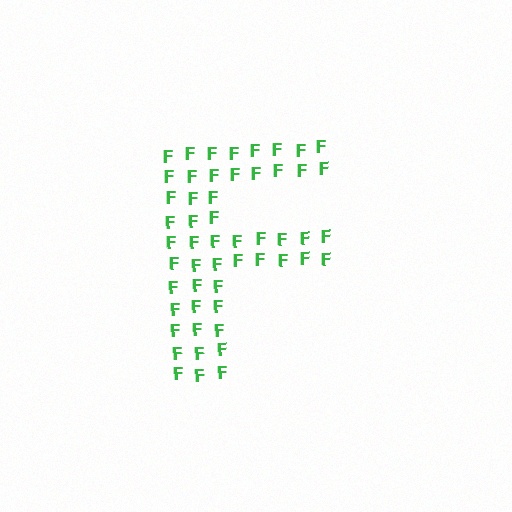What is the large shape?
The large shape is the letter F.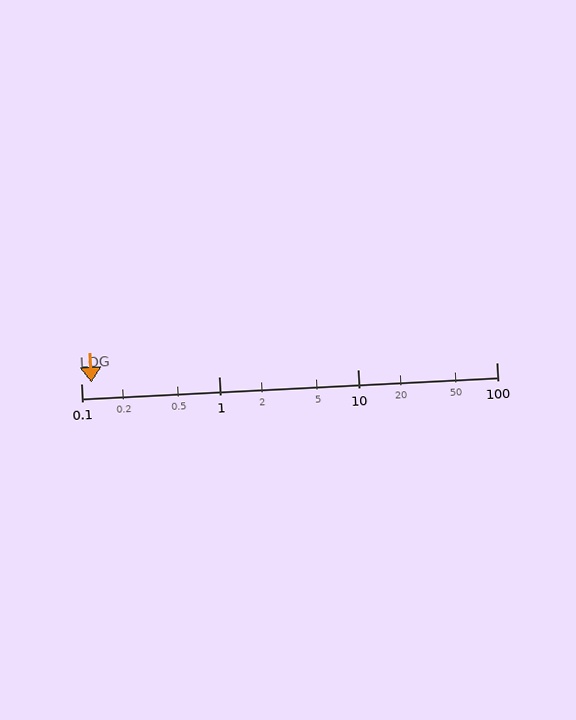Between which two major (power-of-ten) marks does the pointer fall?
The pointer is between 0.1 and 1.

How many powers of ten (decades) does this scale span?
The scale spans 3 decades, from 0.1 to 100.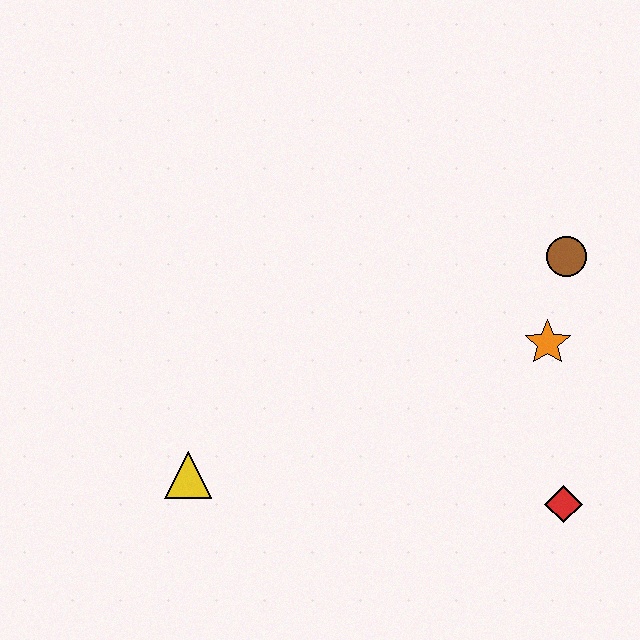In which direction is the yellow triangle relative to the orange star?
The yellow triangle is to the left of the orange star.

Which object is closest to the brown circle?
The orange star is closest to the brown circle.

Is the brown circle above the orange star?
Yes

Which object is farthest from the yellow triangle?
The brown circle is farthest from the yellow triangle.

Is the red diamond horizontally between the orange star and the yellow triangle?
No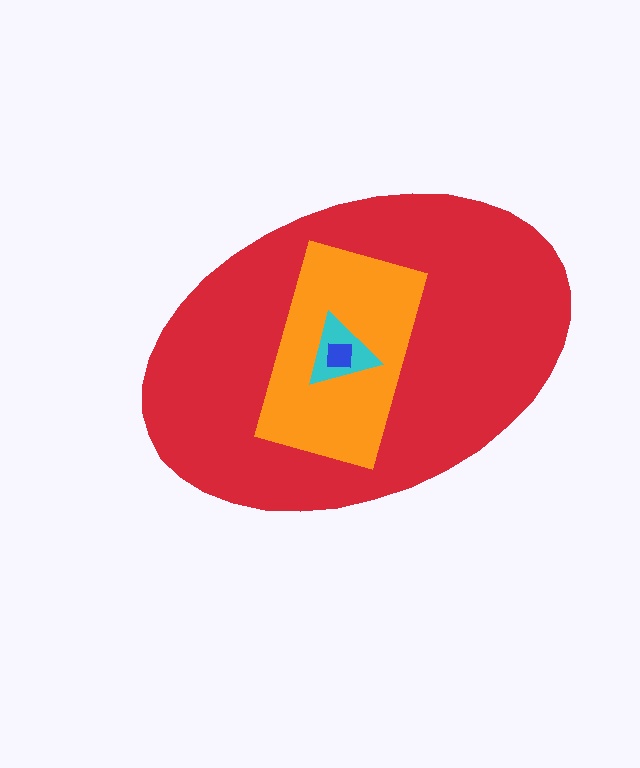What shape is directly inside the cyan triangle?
The blue square.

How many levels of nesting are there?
4.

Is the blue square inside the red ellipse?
Yes.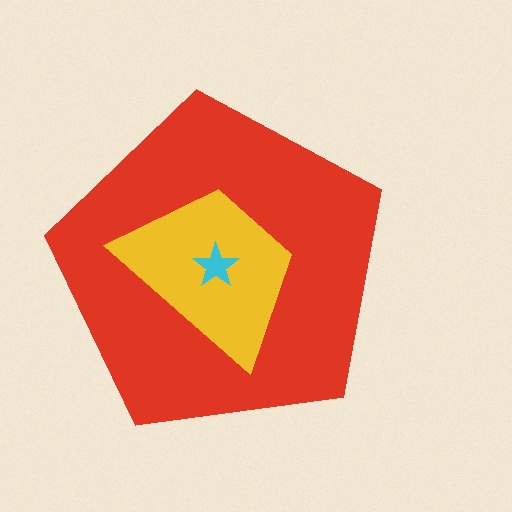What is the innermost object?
The cyan star.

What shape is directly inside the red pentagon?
The yellow trapezoid.